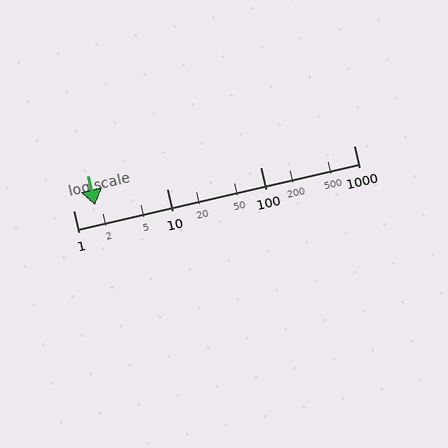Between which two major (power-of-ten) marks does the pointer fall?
The pointer is between 1 and 10.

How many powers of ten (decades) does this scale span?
The scale spans 3 decades, from 1 to 1000.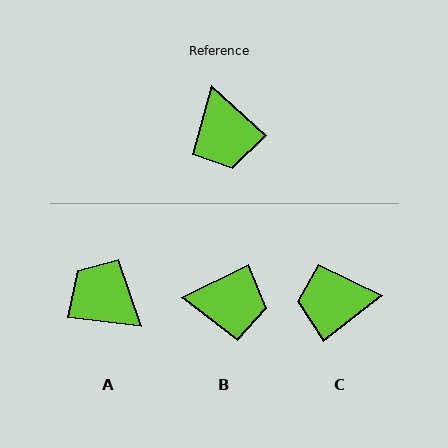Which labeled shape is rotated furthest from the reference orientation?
A, about 146 degrees away.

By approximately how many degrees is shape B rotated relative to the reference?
Approximately 68 degrees counter-clockwise.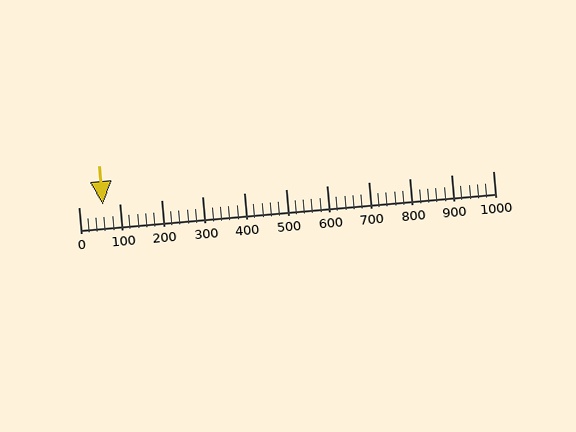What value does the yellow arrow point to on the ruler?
The yellow arrow points to approximately 59.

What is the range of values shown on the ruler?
The ruler shows values from 0 to 1000.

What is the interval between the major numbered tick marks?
The major tick marks are spaced 100 units apart.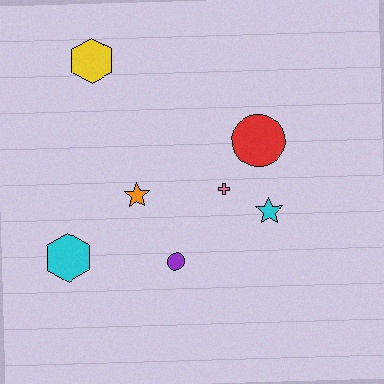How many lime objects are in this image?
There are no lime objects.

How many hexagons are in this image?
There are 2 hexagons.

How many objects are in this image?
There are 7 objects.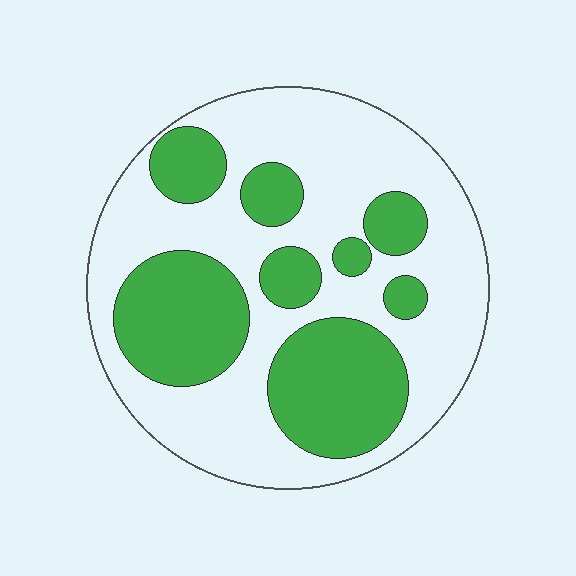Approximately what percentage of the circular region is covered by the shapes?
Approximately 35%.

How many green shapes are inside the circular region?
8.